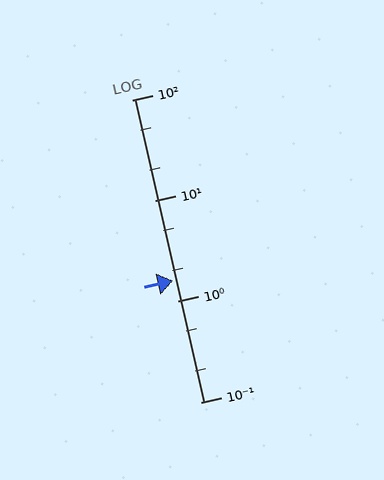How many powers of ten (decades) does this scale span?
The scale spans 3 decades, from 0.1 to 100.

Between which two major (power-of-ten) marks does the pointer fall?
The pointer is between 1 and 10.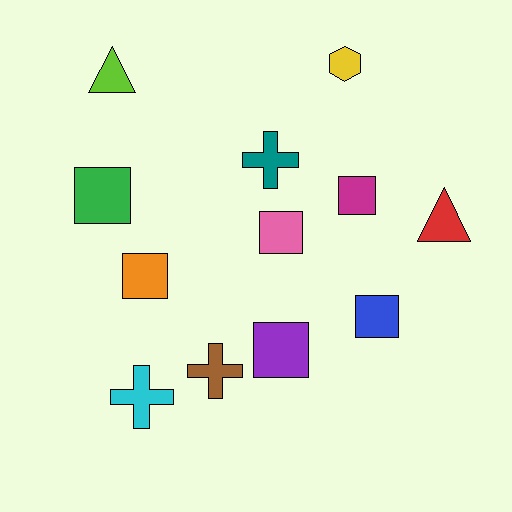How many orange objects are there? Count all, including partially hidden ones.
There is 1 orange object.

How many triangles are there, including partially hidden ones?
There are 2 triangles.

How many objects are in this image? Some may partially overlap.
There are 12 objects.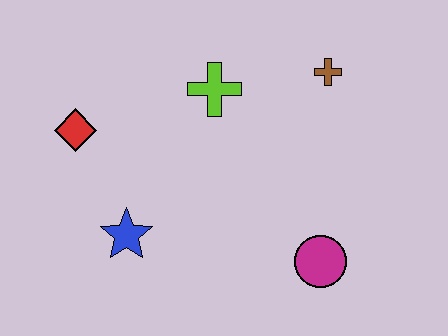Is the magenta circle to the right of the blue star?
Yes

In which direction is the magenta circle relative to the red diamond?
The magenta circle is to the right of the red diamond.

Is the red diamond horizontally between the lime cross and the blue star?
No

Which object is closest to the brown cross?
The lime cross is closest to the brown cross.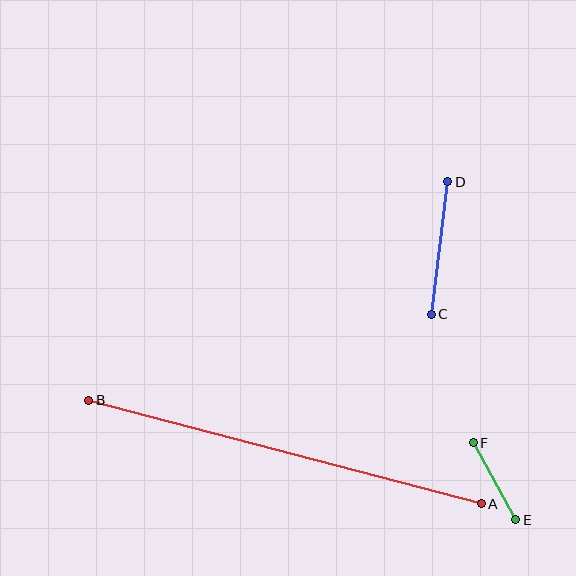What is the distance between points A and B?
The distance is approximately 406 pixels.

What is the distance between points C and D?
The distance is approximately 134 pixels.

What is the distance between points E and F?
The distance is approximately 88 pixels.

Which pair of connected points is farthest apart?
Points A and B are farthest apart.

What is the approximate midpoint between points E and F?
The midpoint is at approximately (495, 481) pixels.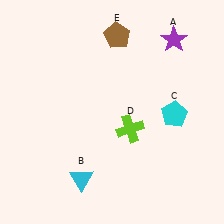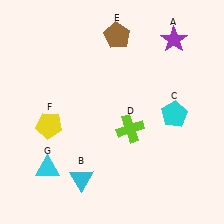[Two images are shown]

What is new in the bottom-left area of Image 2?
A cyan triangle (G) was added in the bottom-left area of Image 2.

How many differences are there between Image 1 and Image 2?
There are 2 differences between the two images.